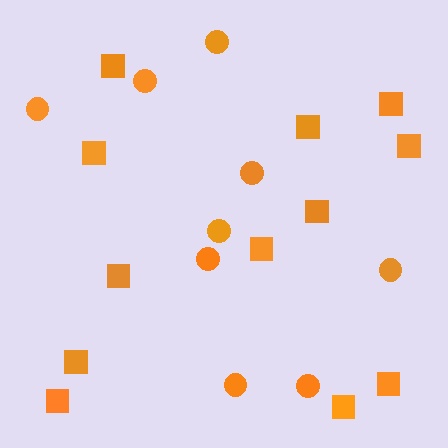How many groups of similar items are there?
There are 2 groups: one group of circles (9) and one group of squares (12).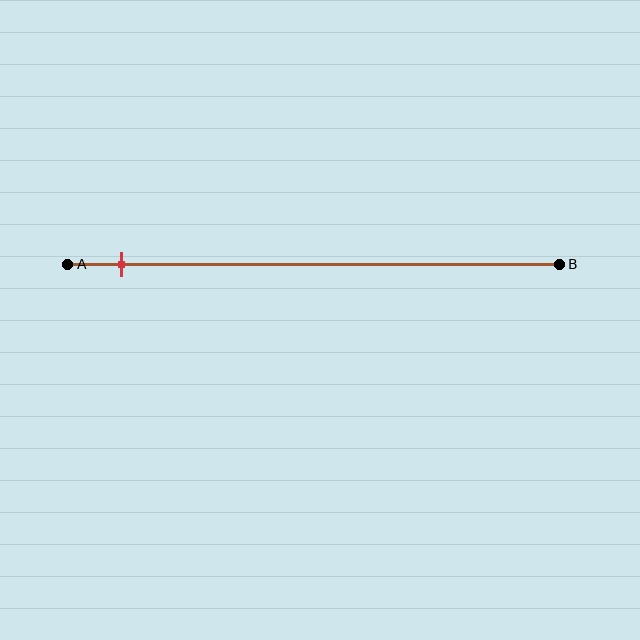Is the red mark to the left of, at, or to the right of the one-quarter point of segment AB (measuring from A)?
The red mark is to the left of the one-quarter point of segment AB.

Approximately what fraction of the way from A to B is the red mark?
The red mark is approximately 10% of the way from A to B.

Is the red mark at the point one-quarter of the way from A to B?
No, the mark is at about 10% from A, not at the 25% one-quarter point.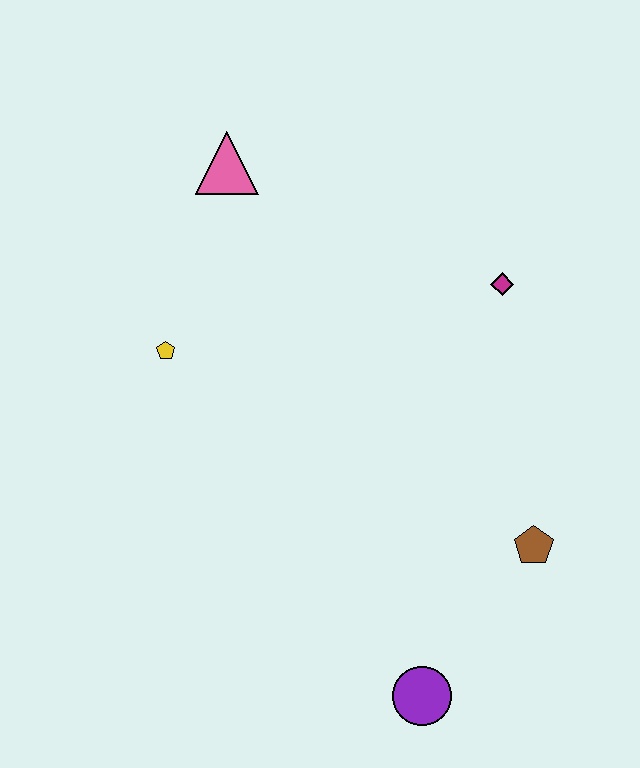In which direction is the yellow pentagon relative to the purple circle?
The yellow pentagon is above the purple circle.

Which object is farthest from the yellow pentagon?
The purple circle is farthest from the yellow pentagon.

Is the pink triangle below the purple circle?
No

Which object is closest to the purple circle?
The brown pentagon is closest to the purple circle.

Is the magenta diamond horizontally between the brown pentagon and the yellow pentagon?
Yes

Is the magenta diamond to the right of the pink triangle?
Yes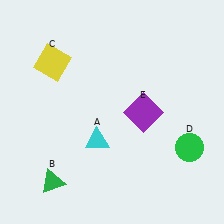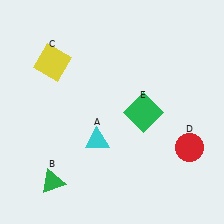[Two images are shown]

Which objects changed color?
D changed from green to red. E changed from purple to green.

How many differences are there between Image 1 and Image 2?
There are 2 differences between the two images.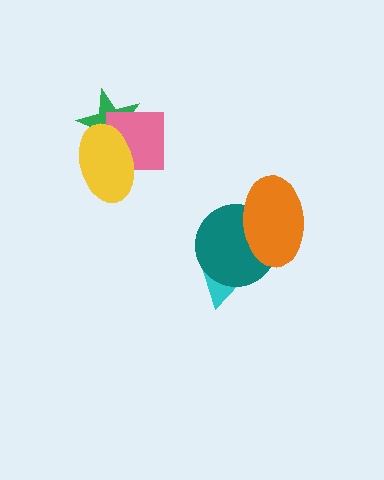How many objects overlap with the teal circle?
2 objects overlap with the teal circle.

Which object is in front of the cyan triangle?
The teal circle is in front of the cyan triangle.